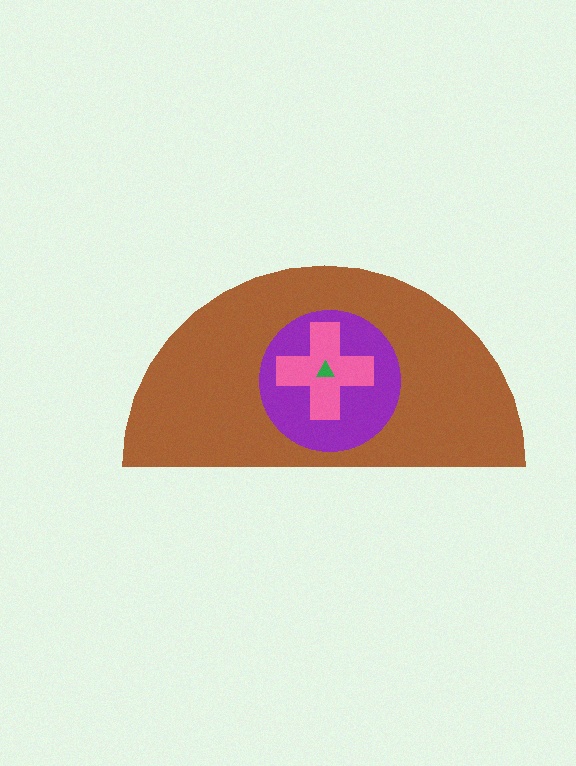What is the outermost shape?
The brown semicircle.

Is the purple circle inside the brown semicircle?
Yes.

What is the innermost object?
The green triangle.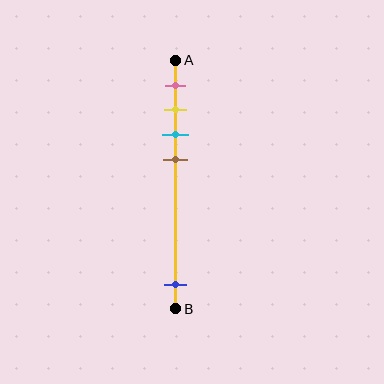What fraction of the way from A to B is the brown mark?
The brown mark is approximately 40% (0.4) of the way from A to B.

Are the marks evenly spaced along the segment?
No, the marks are not evenly spaced.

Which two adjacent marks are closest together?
The yellow and cyan marks are the closest adjacent pair.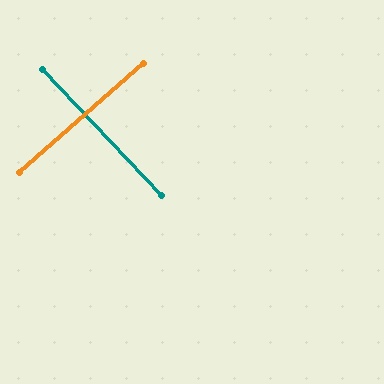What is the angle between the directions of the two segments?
Approximately 88 degrees.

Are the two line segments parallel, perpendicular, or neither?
Perpendicular — they meet at approximately 88°.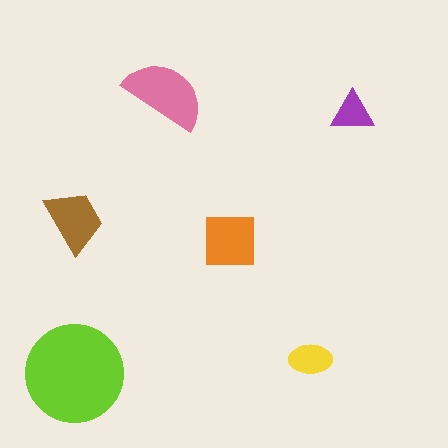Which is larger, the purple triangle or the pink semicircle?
The pink semicircle.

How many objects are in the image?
There are 6 objects in the image.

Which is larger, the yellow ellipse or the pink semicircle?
The pink semicircle.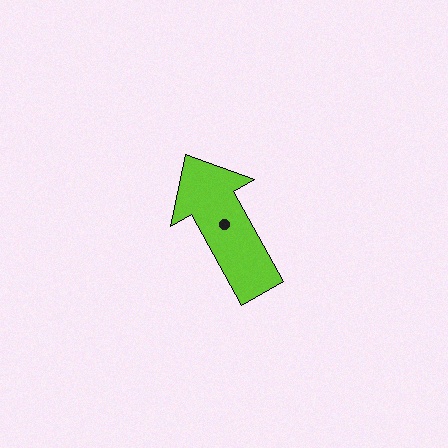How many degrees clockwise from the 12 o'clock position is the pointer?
Approximately 331 degrees.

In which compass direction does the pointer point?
Northwest.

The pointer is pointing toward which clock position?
Roughly 11 o'clock.